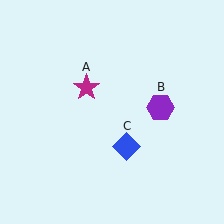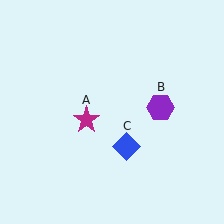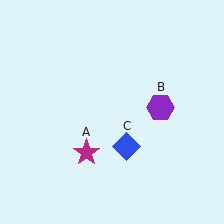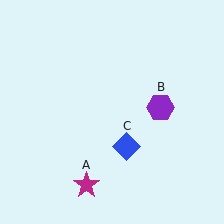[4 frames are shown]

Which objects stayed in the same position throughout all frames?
Purple hexagon (object B) and blue diamond (object C) remained stationary.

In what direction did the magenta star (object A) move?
The magenta star (object A) moved down.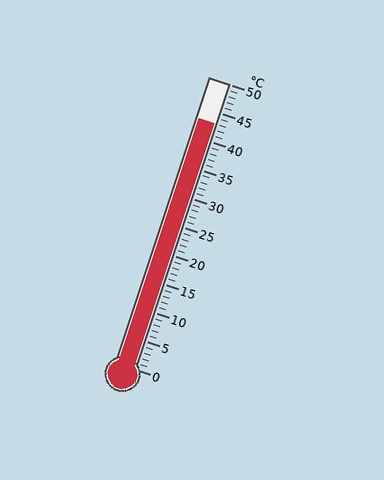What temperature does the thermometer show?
The thermometer shows approximately 43°C.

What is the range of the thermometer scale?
The thermometer scale ranges from 0°C to 50°C.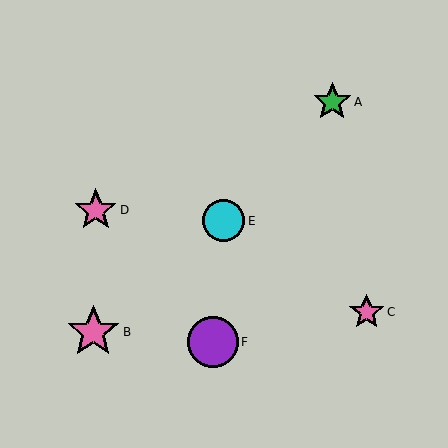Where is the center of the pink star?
The center of the pink star is at (93, 332).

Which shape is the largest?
The pink star (labeled B) is the largest.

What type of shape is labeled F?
Shape F is a purple circle.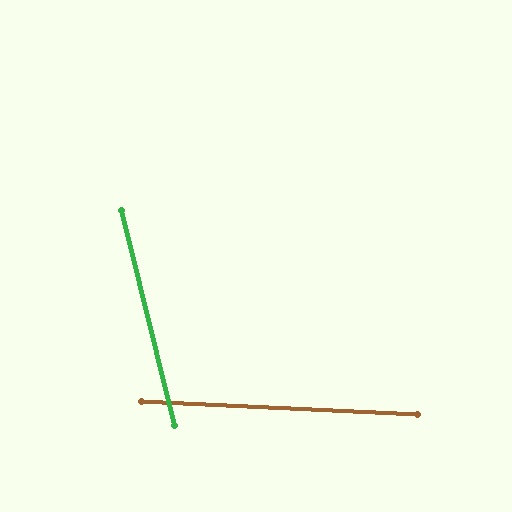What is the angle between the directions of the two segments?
Approximately 73 degrees.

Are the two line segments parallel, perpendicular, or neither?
Neither parallel nor perpendicular — they differ by about 73°.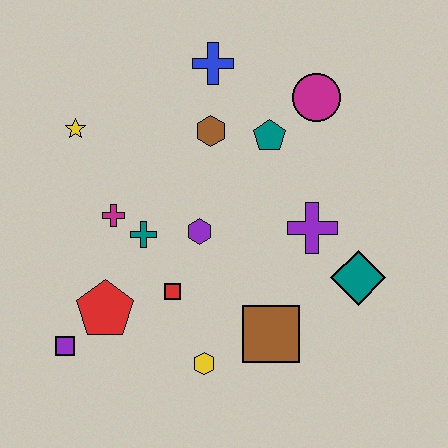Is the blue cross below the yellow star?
No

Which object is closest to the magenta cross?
The teal cross is closest to the magenta cross.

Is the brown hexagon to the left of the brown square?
Yes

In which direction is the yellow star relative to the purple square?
The yellow star is above the purple square.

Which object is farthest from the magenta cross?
The teal diamond is farthest from the magenta cross.